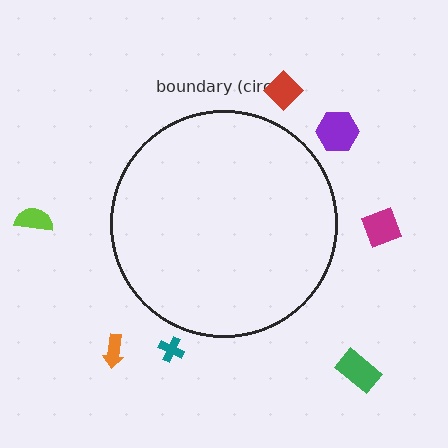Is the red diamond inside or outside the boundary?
Outside.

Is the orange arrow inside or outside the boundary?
Outside.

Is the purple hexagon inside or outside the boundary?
Outside.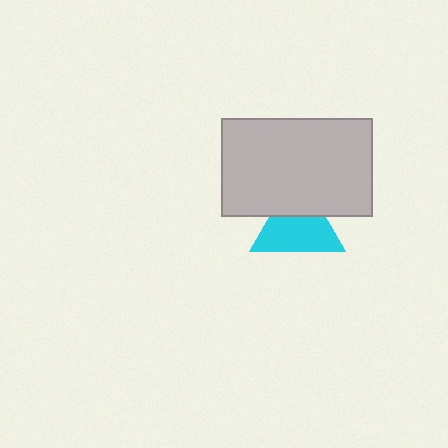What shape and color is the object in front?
The object in front is a light gray rectangle.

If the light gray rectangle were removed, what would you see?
You would see the complete cyan triangle.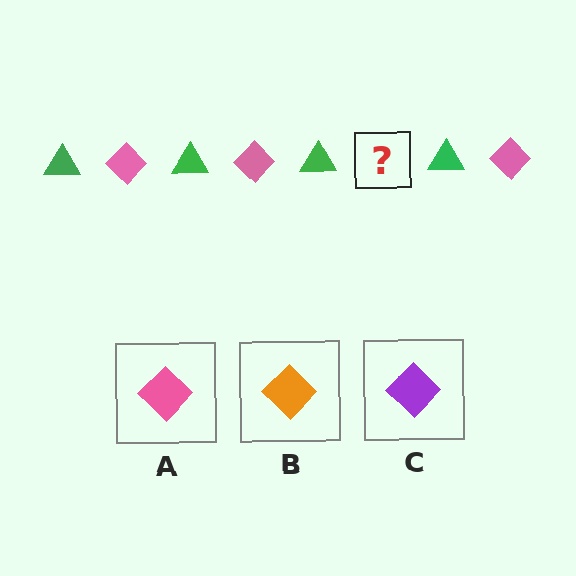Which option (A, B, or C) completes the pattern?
A.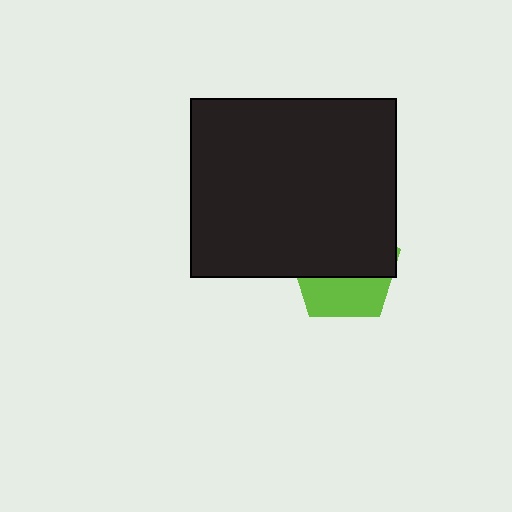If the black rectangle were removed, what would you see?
You would see the complete lime pentagon.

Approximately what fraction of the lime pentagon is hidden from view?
Roughly 61% of the lime pentagon is hidden behind the black rectangle.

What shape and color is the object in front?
The object in front is a black rectangle.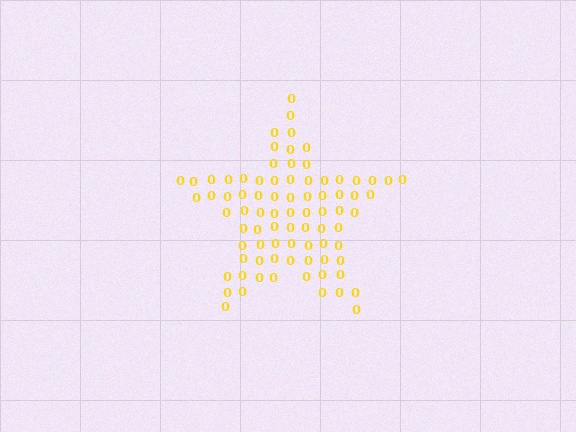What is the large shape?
The large shape is a star.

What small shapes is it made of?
It is made of small digit 0's.